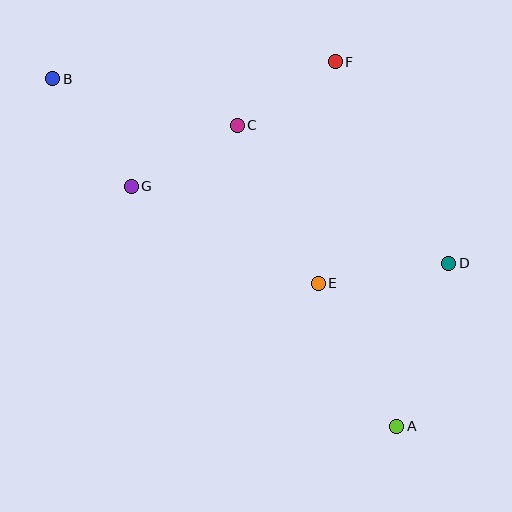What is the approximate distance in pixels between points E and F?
The distance between E and F is approximately 222 pixels.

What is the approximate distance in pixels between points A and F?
The distance between A and F is approximately 370 pixels.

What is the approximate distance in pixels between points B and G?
The distance between B and G is approximately 133 pixels.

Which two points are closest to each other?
Points C and F are closest to each other.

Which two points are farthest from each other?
Points A and B are farthest from each other.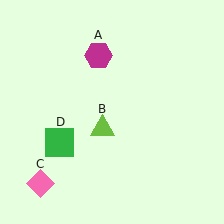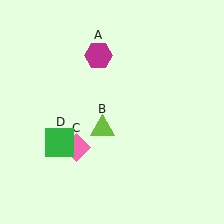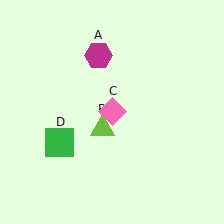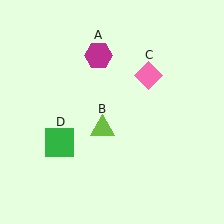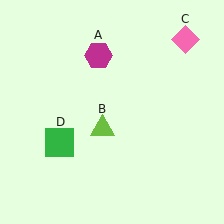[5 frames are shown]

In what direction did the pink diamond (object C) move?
The pink diamond (object C) moved up and to the right.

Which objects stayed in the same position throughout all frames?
Magenta hexagon (object A) and lime triangle (object B) and green square (object D) remained stationary.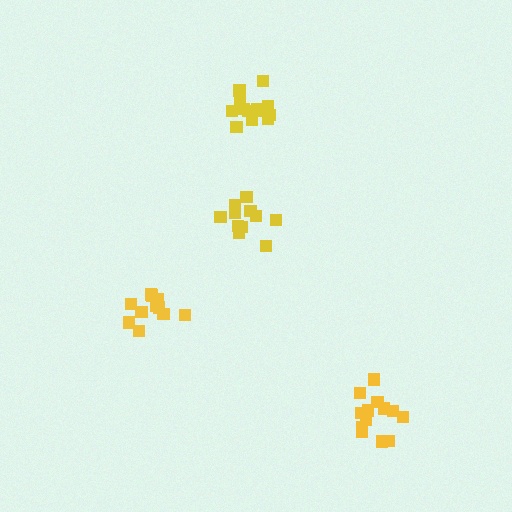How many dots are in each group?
Group 1: 12 dots, Group 2: 13 dots, Group 3: 12 dots, Group 4: 13 dots (50 total).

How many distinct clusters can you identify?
There are 4 distinct clusters.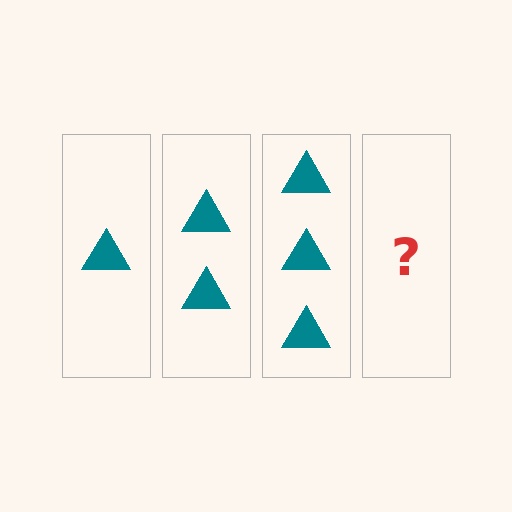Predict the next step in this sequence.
The next step is 4 triangles.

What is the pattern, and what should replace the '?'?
The pattern is that each step adds one more triangle. The '?' should be 4 triangles.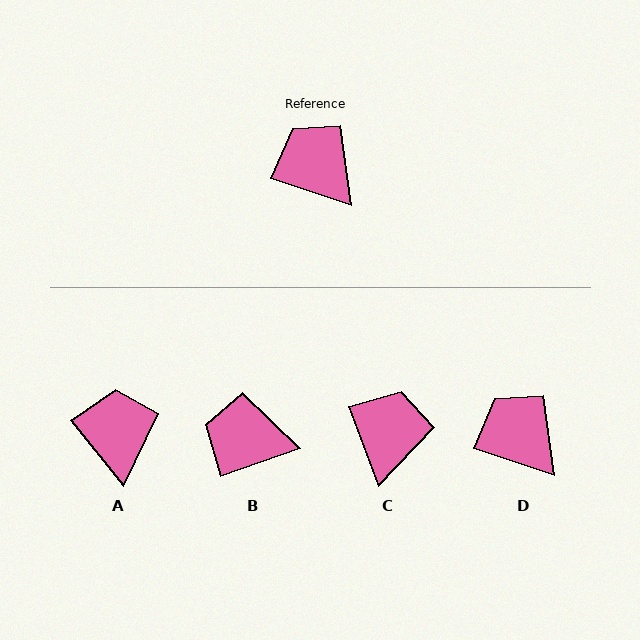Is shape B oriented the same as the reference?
No, it is off by about 38 degrees.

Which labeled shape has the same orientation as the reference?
D.